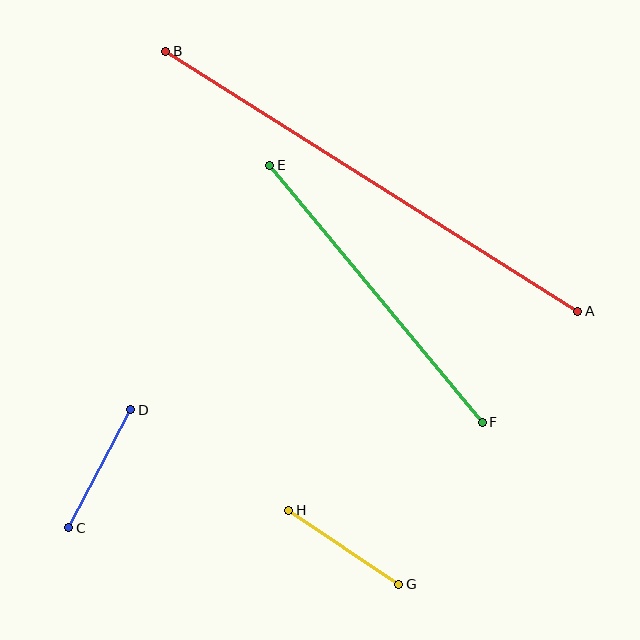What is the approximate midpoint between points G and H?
The midpoint is at approximately (344, 547) pixels.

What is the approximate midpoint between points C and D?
The midpoint is at approximately (100, 469) pixels.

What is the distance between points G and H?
The distance is approximately 133 pixels.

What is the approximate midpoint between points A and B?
The midpoint is at approximately (372, 181) pixels.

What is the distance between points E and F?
The distance is approximately 334 pixels.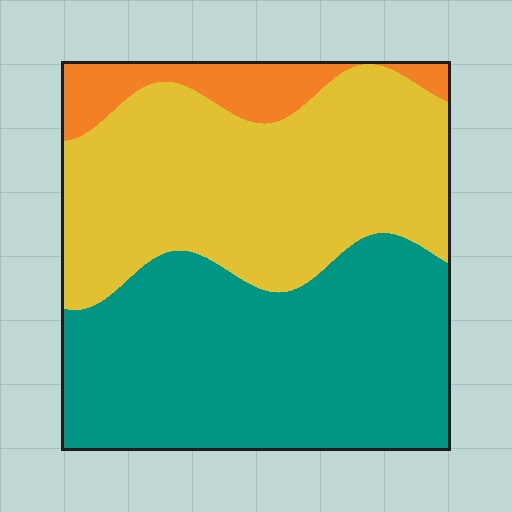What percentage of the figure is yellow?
Yellow covers 44% of the figure.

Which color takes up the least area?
Orange, at roughly 10%.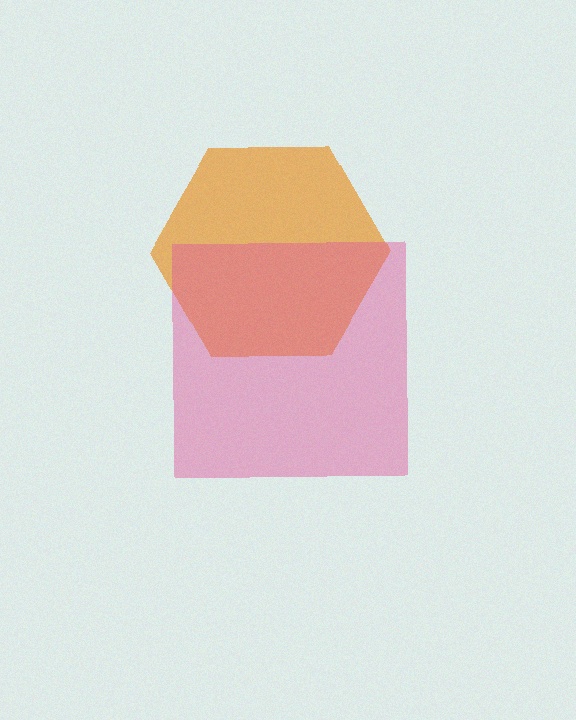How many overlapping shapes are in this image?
There are 2 overlapping shapes in the image.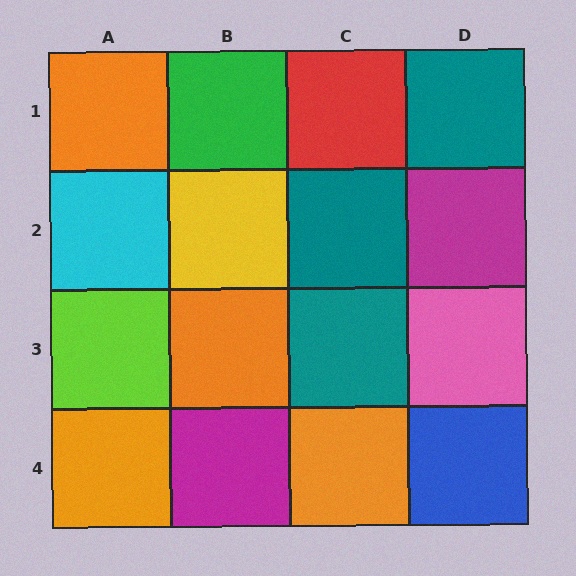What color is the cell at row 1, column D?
Teal.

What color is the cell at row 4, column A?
Orange.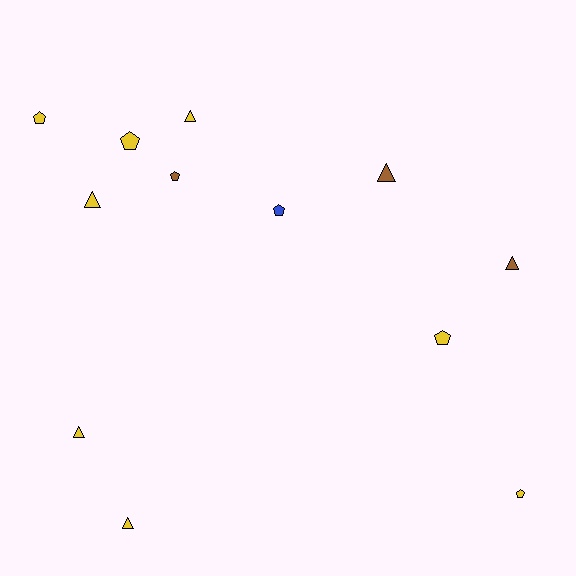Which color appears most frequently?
Yellow, with 8 objects.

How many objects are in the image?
There are 12 objects.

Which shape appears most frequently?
Pentagon, with 6 objects.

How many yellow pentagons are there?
There are 4 yellow pentagons.